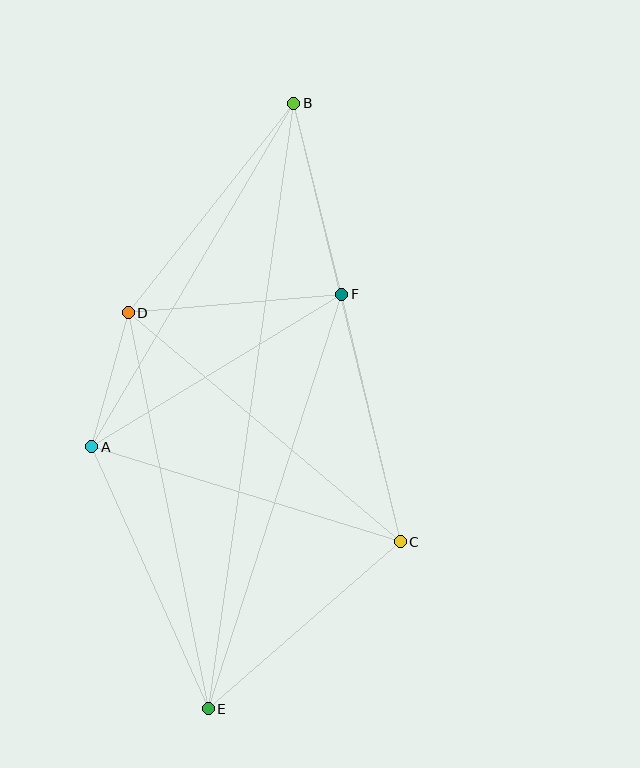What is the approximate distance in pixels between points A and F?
The distance between A and F is approximately 293 pixels.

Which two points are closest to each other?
Points A and D are closest to each other.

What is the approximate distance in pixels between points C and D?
The distance between C and D is approximately 356 pixels.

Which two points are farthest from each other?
Points B and E are farthest from each other.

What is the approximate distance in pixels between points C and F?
The distance between C and F is approximately 255 pixels.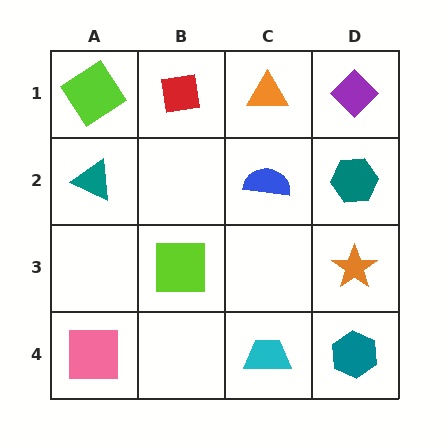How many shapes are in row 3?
2 shapes.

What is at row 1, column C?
An orange triangle.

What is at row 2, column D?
A teal hexagon.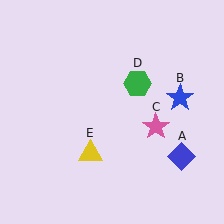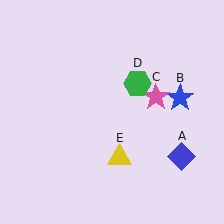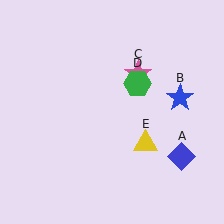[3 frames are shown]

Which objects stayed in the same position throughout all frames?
Blue diamond (object A) and blue star (object B) and green hexagon (object D) remained stationary.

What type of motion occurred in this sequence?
The pink star (object C), yellow triangle (object E) rotated counterclockwise around the center of the scene.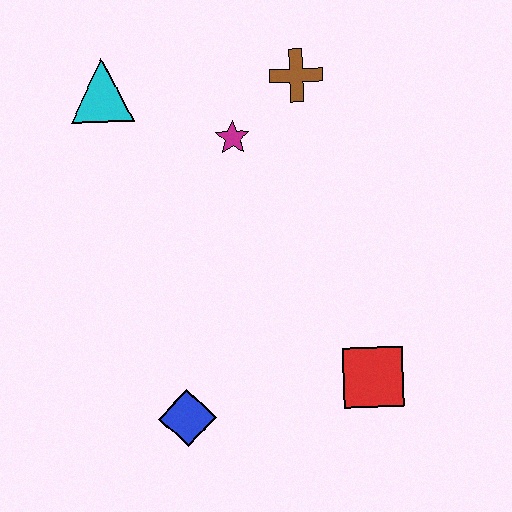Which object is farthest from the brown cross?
The blue diamond is farthest from the brown cross.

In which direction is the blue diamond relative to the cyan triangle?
The blue diamond is below the cyan triangle.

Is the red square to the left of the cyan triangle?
No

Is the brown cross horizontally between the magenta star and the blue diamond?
No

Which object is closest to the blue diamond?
The red square is closest to the blue diamond.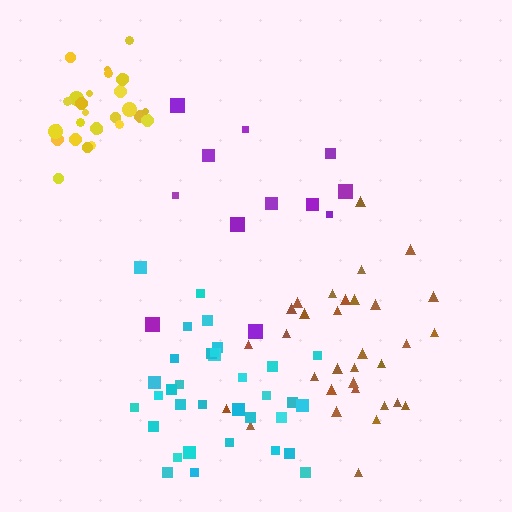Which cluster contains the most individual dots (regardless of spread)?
Cyan (34).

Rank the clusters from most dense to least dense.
yellow, cyan, brown, purple.